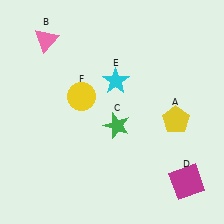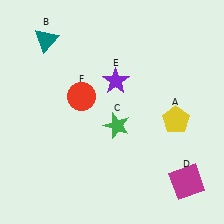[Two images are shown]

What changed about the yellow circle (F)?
In Image 1, F is yellow. In Image 2, it changed to red.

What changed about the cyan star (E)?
In Image 1, E is cyan. In Image 2, it changed to purple.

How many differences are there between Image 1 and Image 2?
There are 3 differences between the two images.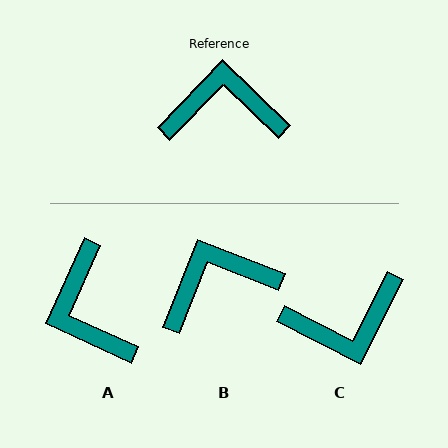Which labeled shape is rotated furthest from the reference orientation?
C, about 163 degrees away.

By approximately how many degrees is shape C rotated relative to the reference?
Approximately 163 degrees clockwise.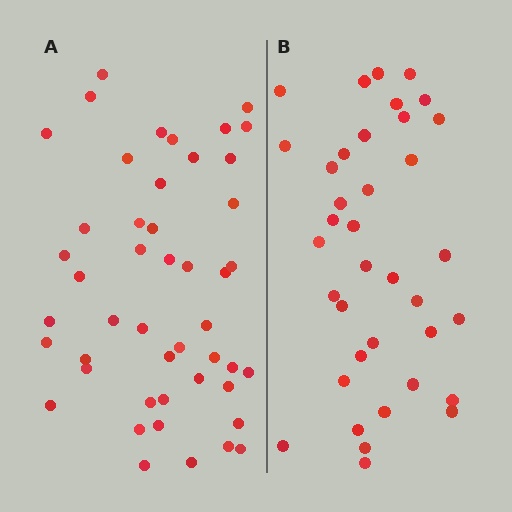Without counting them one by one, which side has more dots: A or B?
Region A (the left region) has more dots.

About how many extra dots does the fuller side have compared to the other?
Region A has roughly 10 or so more dots than region B.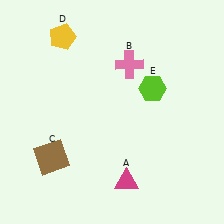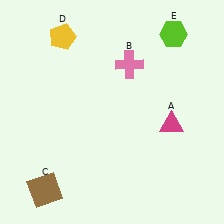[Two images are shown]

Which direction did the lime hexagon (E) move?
The lime hexagon (E) moved up.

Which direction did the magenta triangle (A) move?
The magenta triangle (A) moved up.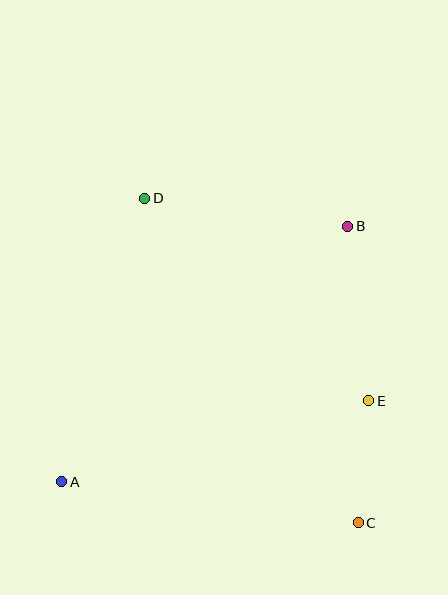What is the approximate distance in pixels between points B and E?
The distance between B and E is approximately 176 pixels.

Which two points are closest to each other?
Points C and E are closest to each other.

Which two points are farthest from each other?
Points C and D are farthest from each other.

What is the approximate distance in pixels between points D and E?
The distance between D and E is approximately 302 pixels.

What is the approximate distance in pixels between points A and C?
The distance between A and C is approximately 299 pixels.